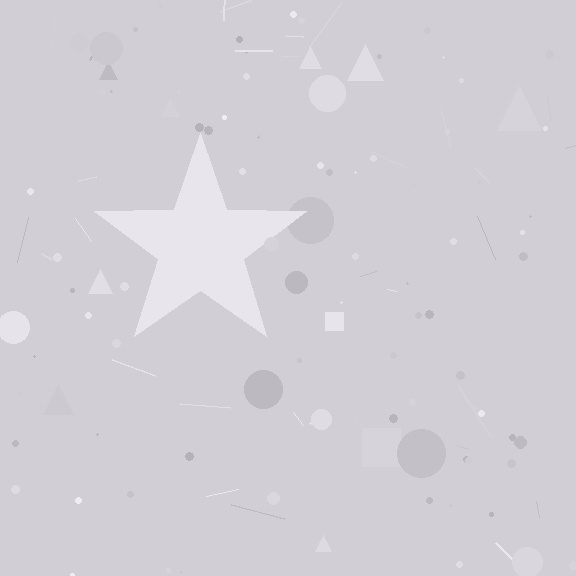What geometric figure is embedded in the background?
A star is embedded in the background.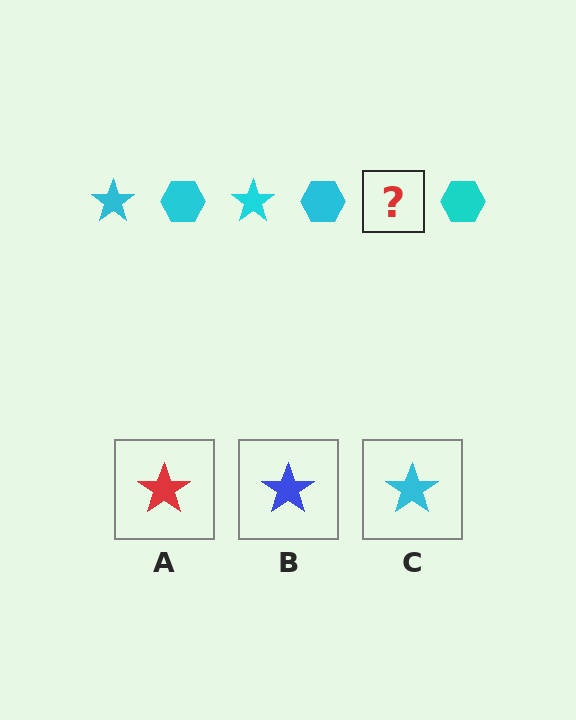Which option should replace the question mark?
Option C.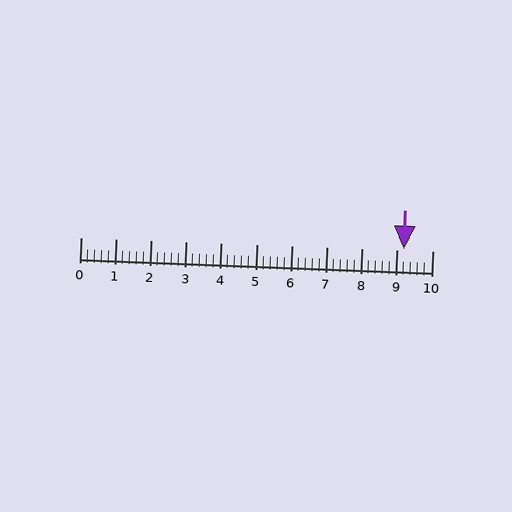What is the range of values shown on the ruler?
The ruler shows values from 0 to 10.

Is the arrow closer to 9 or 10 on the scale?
The arrow is closer to 9.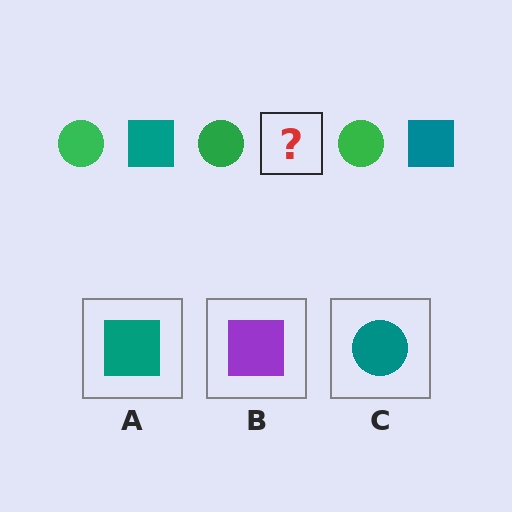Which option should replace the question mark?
Option A.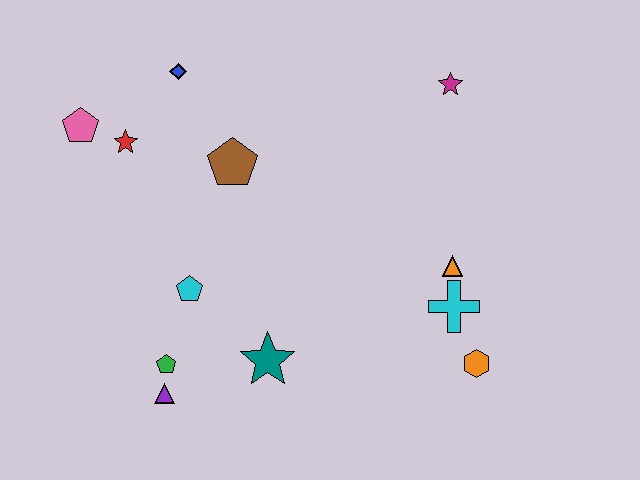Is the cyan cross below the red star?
Yes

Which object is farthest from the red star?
The orange hexagon is farthest from the red star.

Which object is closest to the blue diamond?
The red star is closest to the blue diamond.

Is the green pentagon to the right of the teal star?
No